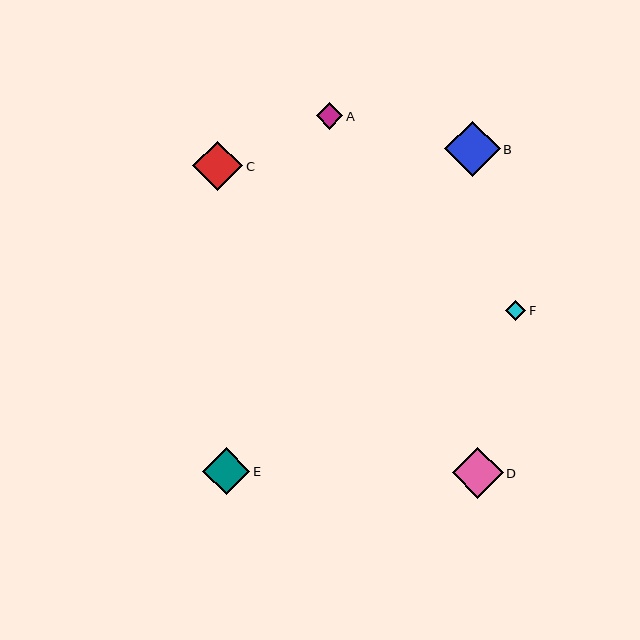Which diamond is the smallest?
Diamond F is the smallest with a size of approximately 20 pixels.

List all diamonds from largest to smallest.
From largest to smallest: B, D, C, E, A, F.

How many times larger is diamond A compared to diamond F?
Diamond A is approximately 1.3 times the size of diamond F.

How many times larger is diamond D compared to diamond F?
Diamond D is approximately 2.5 times the size of diamond F.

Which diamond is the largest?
Diamond B is the largest with a size of approximately 55 pixels.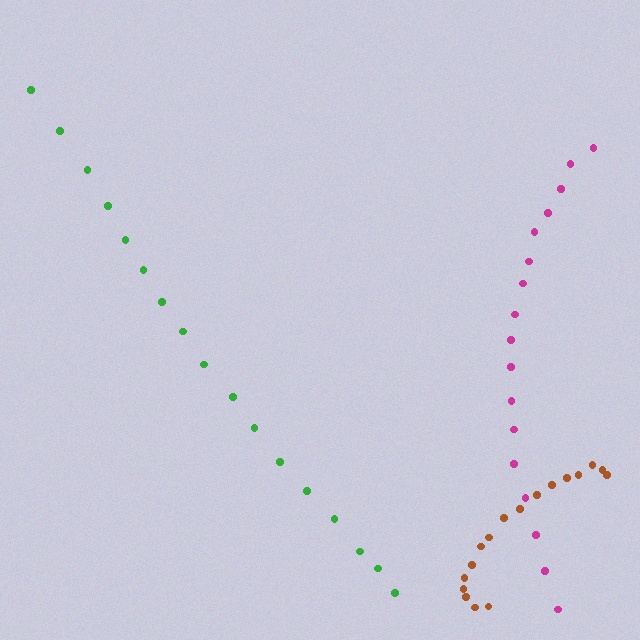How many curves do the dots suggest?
There are 3 distinct paths.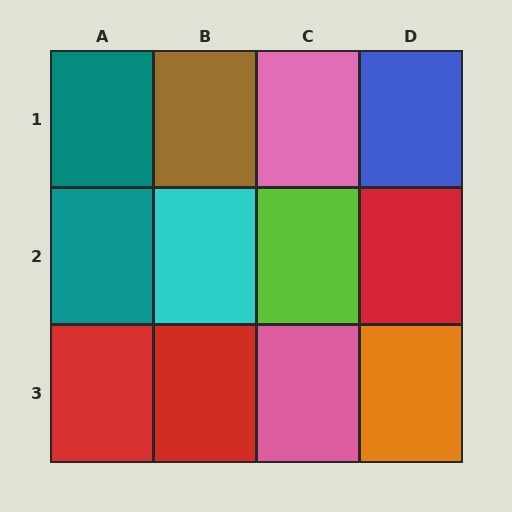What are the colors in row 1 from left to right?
Teal, brown, pink, blue.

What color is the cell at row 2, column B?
Cyan.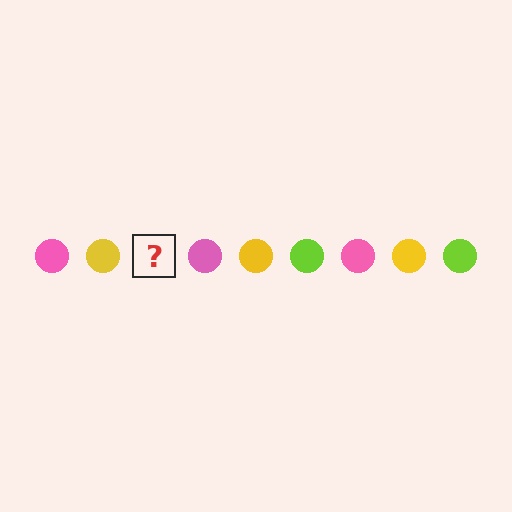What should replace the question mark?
The question mark should be replaced with a lime circle.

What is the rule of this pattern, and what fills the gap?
The rule is that the pattern cycles through pink, yellow, lime circles. The gap should be filled with a lime circle.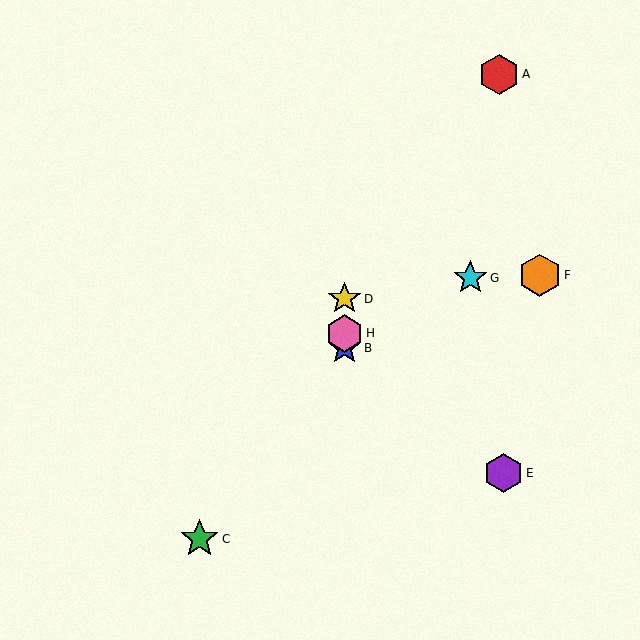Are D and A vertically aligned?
No, D is at x≈344 and A is at x≈499.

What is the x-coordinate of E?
Object E is at x≈504.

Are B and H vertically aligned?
Yes, both are at x≈344.